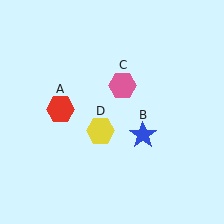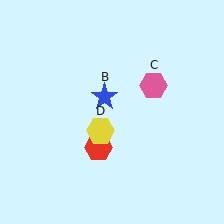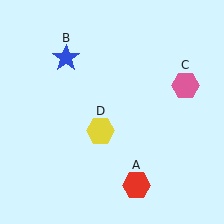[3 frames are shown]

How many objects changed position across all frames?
3 objects changed position: red hexagon (object A), blue star (object B), pink hexagon (object C).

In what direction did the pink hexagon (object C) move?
The pink hexagon (object C) moved right.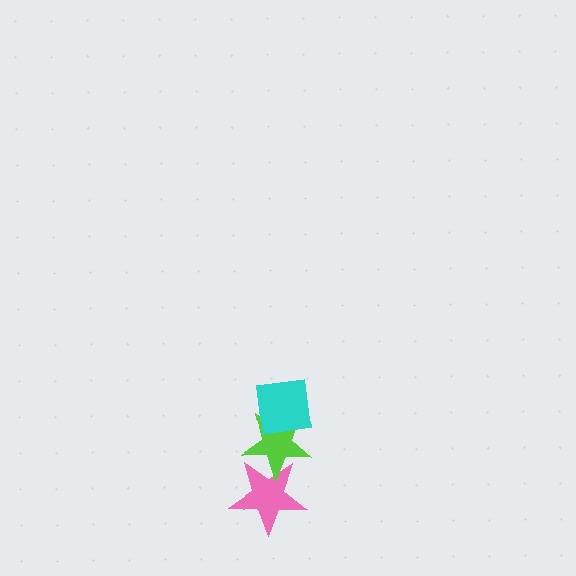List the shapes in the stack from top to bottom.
From top to bottom: the cyan square, the lime star, the pink star.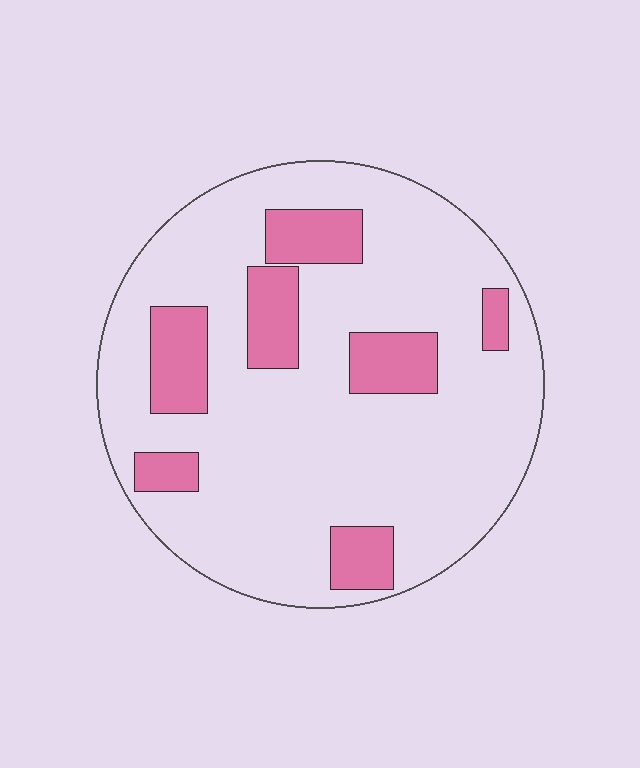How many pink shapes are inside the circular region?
7.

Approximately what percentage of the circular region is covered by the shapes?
Approximately 20%.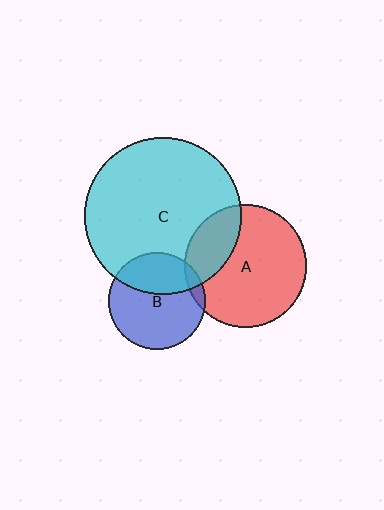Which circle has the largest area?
Circle C (cyan).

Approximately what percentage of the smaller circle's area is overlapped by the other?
Approximately 35%.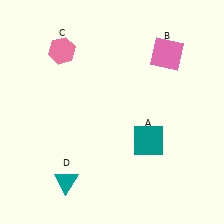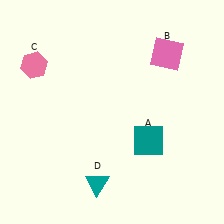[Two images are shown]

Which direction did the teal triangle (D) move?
The teal triangle (D) moved right.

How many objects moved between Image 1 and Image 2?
2 objects moved between the two images.